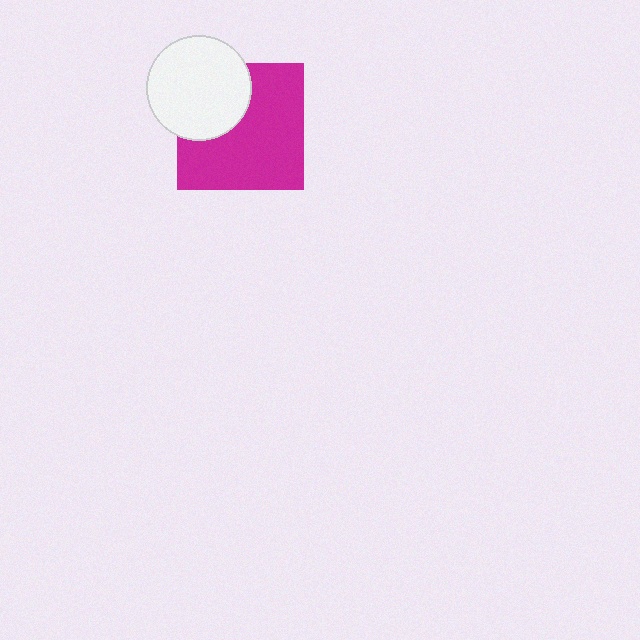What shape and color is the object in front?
The object in front is a white circle.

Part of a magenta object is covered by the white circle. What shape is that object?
It is a square.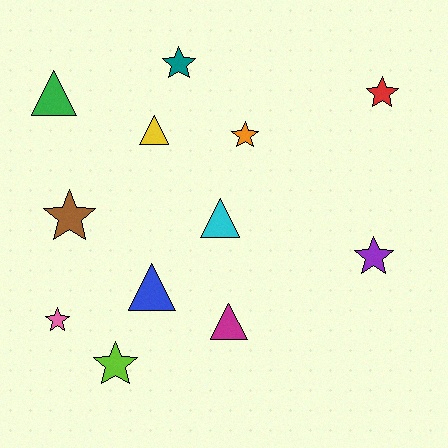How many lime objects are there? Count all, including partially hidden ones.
There is 1 lime object.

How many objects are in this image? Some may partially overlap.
There are 12 objects.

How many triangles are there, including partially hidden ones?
There are 5 triangles.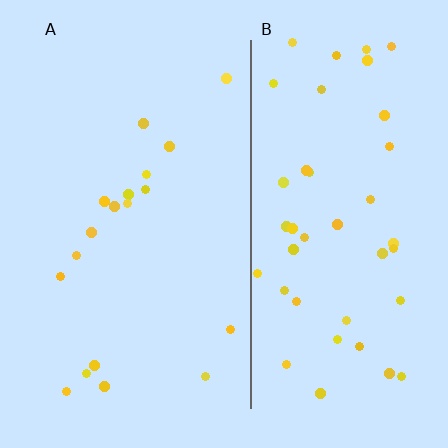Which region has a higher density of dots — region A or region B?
B (the right).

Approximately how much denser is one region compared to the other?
Approximately 2.4× — region B over region A.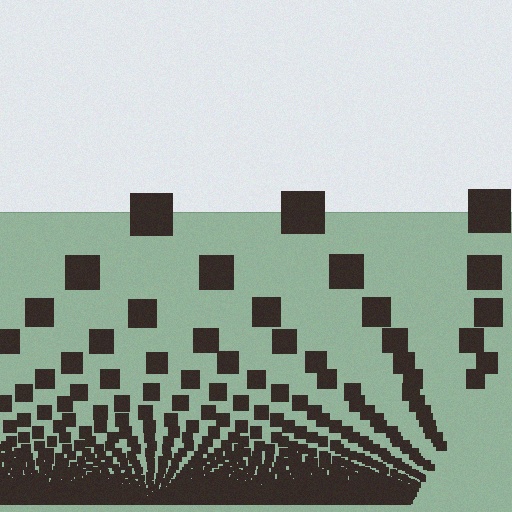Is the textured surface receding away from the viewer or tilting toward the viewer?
The surface appears to tilt toward the viewer. Texture elements get larger and sparser toward the top.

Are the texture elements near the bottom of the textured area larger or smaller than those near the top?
Smaller. The gradient is inverted — elements near the bottom are smaller and denser.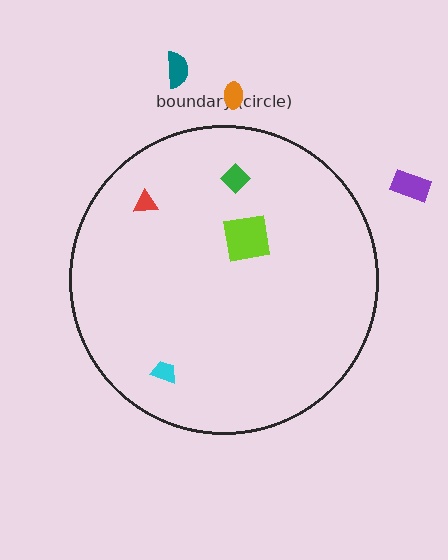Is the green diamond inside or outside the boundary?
Inside.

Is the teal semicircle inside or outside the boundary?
Outside.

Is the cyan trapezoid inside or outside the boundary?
Inside.